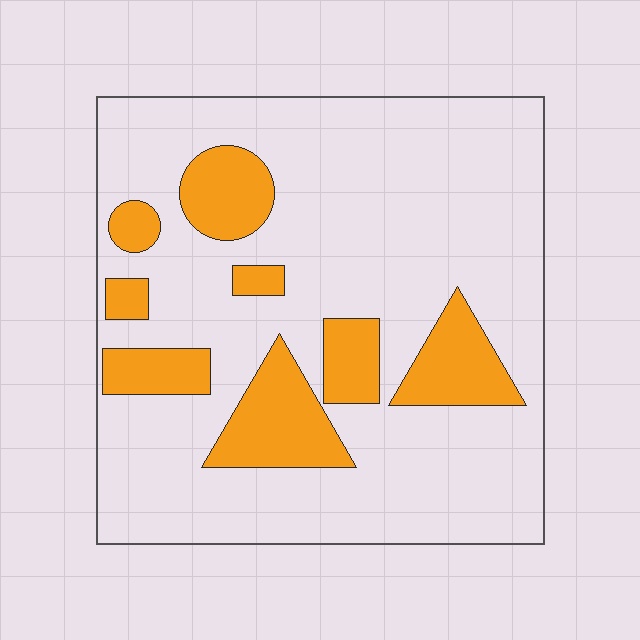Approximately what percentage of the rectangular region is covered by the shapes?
Approximately 20%.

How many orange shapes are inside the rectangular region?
8.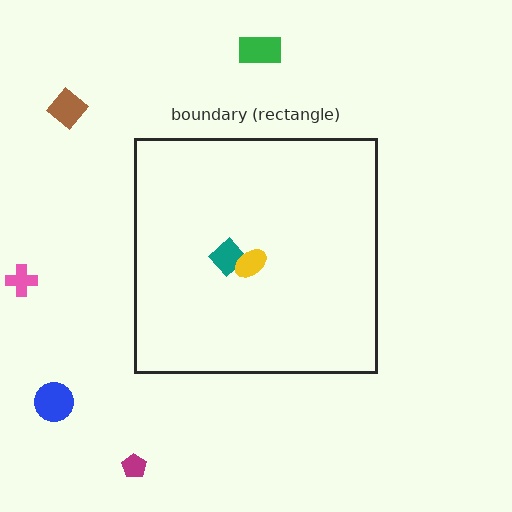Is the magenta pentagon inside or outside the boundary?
Outside.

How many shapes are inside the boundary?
2 inside, 5 outside.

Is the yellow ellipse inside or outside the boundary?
Inside.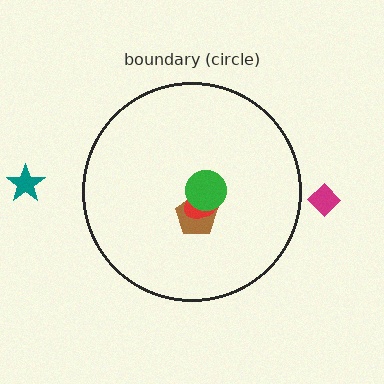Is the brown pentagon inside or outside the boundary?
Inside.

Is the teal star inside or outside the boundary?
Outside.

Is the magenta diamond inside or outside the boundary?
Outside.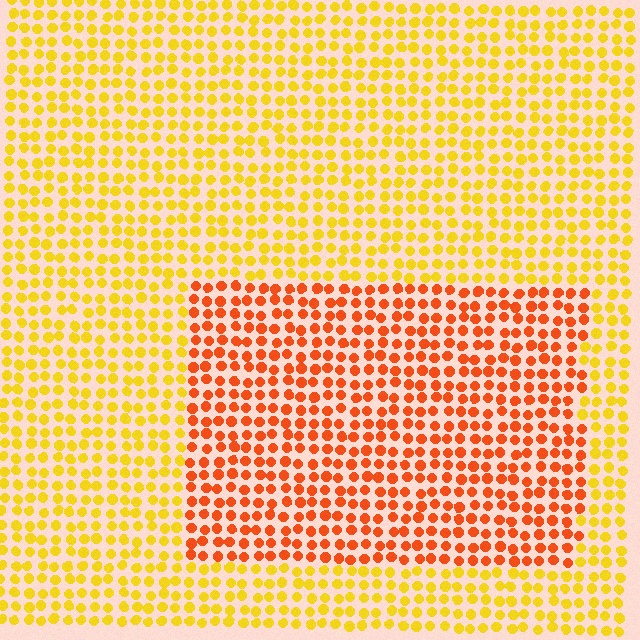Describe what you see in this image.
The image is filled with small yellow elements in a uniform arrangement. A rectangle-shaped region is visible where the elements are tinted to a slightly different hue, forming a subtle color boundary.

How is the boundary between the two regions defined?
The boundary is defined purely by a slight shift in hue (about 38 degrees). Spacing, size, and orientation are identical on both sides.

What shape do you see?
I see a rectangle.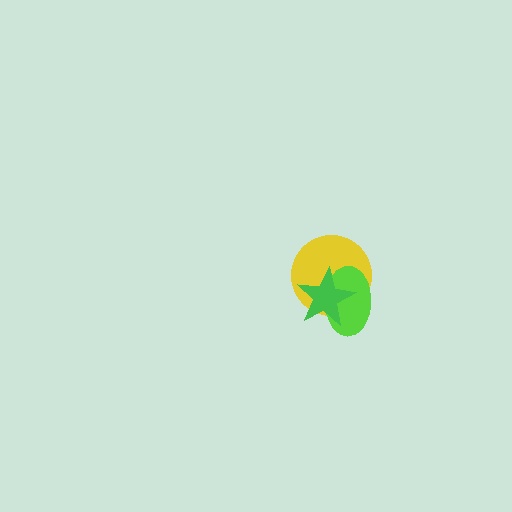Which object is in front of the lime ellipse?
The green star is in front of the lime ellipse.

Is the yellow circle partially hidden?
Yes, it is partially covered by another shape.